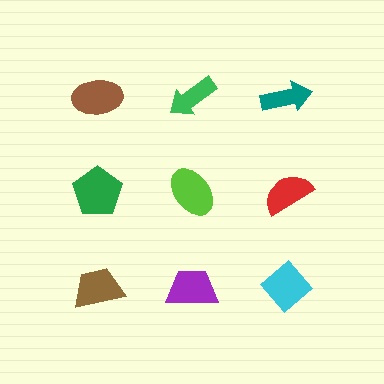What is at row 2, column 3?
A red semicircle.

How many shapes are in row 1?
3 shapes.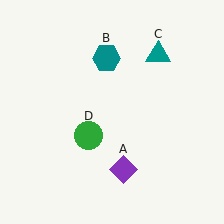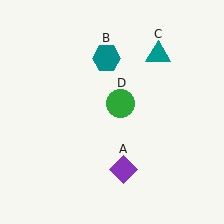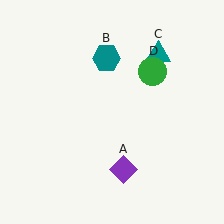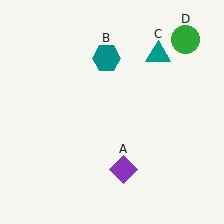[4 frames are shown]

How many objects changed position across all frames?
1 object changed position: green circle (object D).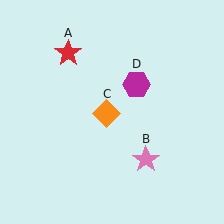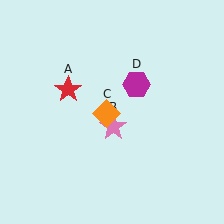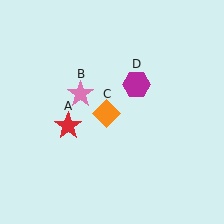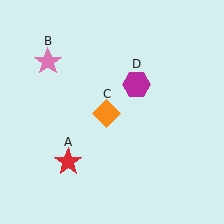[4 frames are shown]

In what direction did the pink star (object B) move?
The pink star (object B) moved up and to the left.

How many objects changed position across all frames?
2 objects changed position: red star (object A), pink star (object B).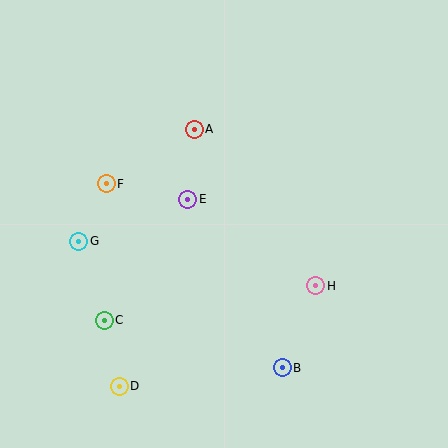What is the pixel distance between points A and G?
The distance between A and G is 161 pixels.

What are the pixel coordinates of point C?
Point C is at (104, 320).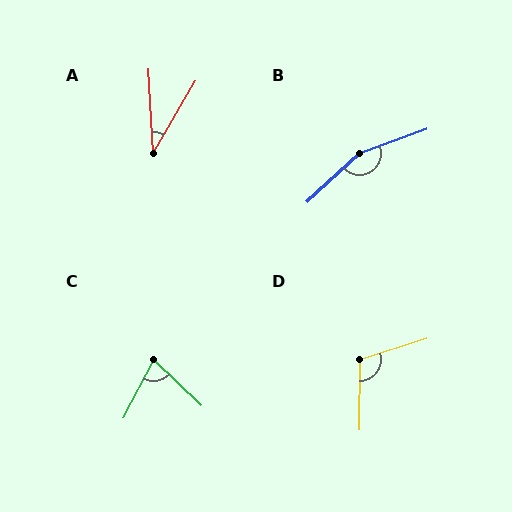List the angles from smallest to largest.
A (34°), C (74°), D (108°), B (157°).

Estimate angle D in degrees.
Approximately 108 degrees.